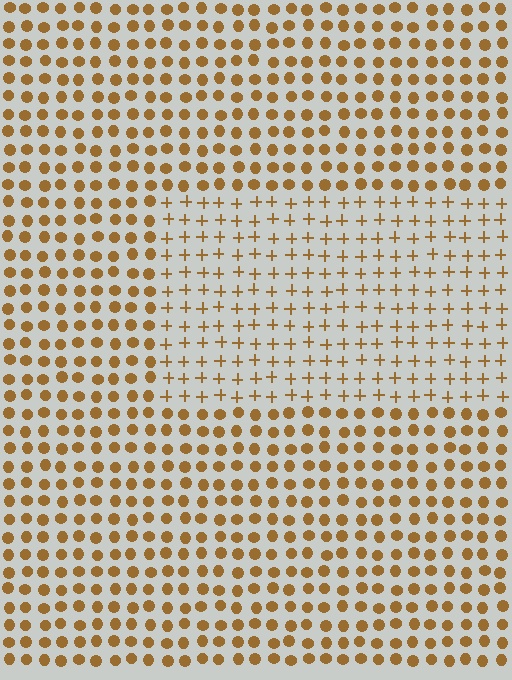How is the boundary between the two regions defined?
The boundary is defined by a change in element shape: plus signs inside vs. circles outside. All elements share the same color and spacing.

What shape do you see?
I see a rectangle.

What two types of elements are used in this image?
The image uses plus signs inside the rectangle region and circles outside it.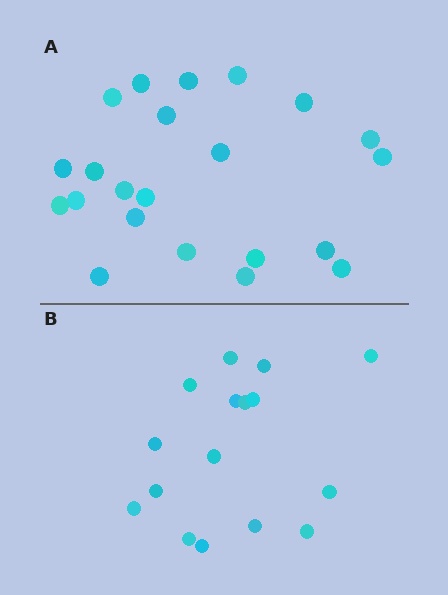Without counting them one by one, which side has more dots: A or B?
Region A (the top region) has more dots.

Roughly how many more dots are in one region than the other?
Region A has about 6 more dots than region B.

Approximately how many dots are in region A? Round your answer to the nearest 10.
About 20 dots. (The exact count is 22, which rounds to 20.)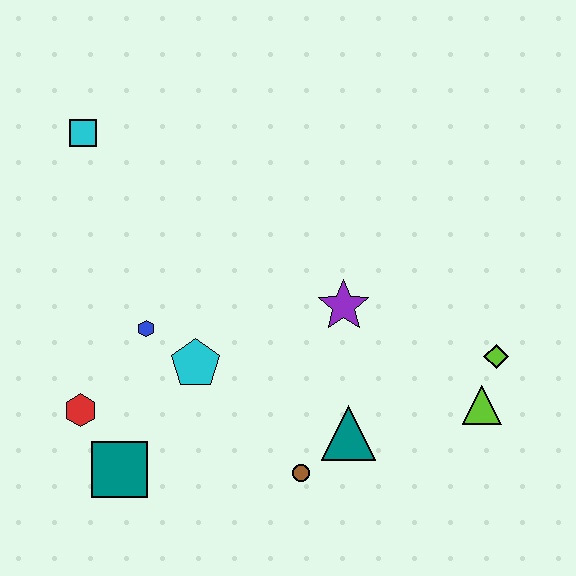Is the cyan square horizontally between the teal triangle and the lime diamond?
No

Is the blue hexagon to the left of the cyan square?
No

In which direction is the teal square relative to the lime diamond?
The teal square is to the left of the lime diamond.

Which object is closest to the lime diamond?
The lime triangle is closest to the lime diamond.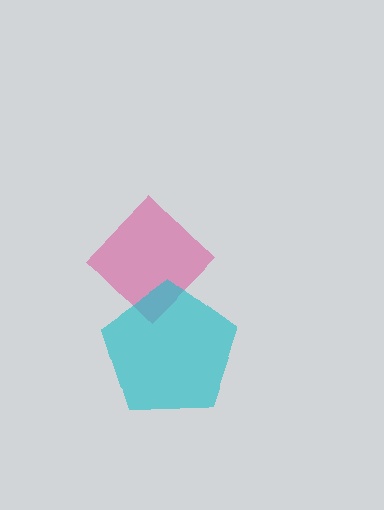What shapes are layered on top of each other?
The layered shapes are: a pink diamond, a cyan pentagon.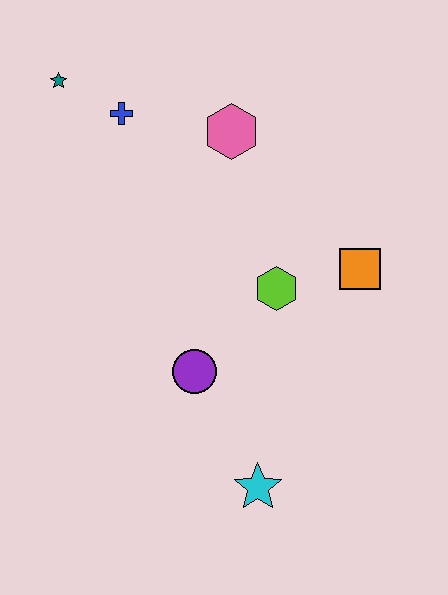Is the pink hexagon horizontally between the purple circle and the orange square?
Yes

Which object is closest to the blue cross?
The teal star is closest to the blue cross.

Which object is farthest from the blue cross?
The cyan star is farthest from the blue cross.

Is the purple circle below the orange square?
Yes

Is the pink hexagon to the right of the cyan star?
No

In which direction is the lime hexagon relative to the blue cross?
The lime hexagon is below the blue cross.